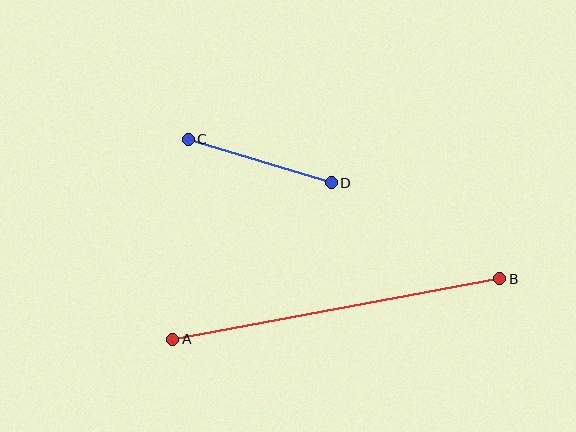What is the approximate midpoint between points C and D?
The midpoint is at approximately (260, 161) pixels.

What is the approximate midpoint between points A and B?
The midpoint is at approximately (336, 309) pixels.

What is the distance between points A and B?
The distance is approximately 333 pixels.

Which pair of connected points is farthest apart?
Points A and B are farthest apart.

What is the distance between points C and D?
The distance is approximately 150 pixels.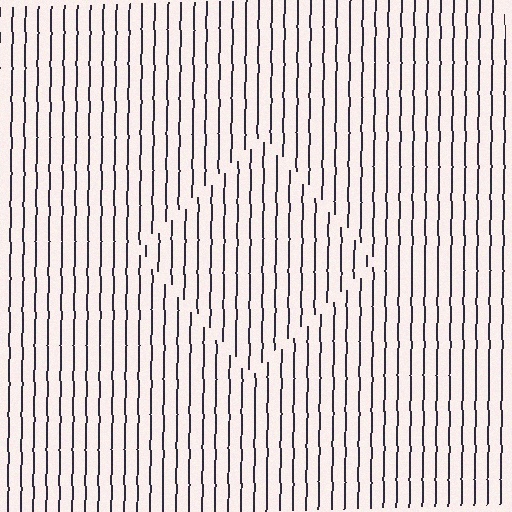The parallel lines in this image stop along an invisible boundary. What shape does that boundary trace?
An illusory square. The interior of the shape contains the same grating, shifted by half a period — the contour is defined by the phase discontinuity where line-ends from the inner and outer gratings abut.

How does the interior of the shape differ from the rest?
The interior of the shape contains the same grating, shifted by half a period — the contour is defined by the phase discontinuity where line-ends from the inner and outer gratings abut.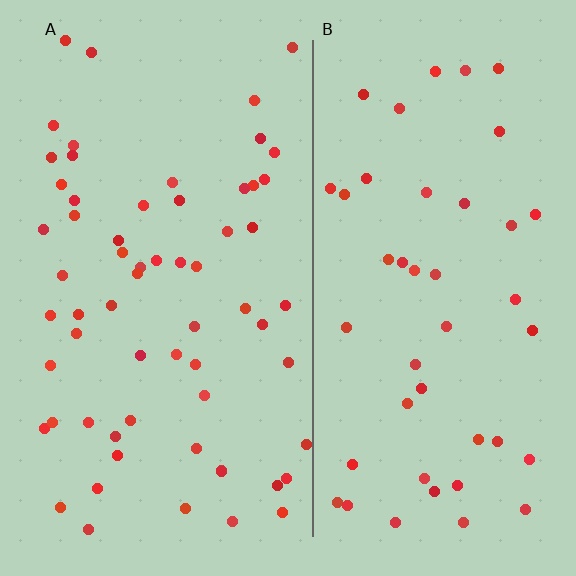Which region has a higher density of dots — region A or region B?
A (the left).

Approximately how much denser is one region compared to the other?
Approximately 1.4× — region A over region B.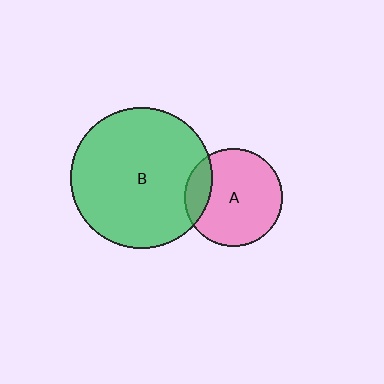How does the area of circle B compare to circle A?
Approximately 2.1 times.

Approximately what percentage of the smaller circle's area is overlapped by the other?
Approximately 15%.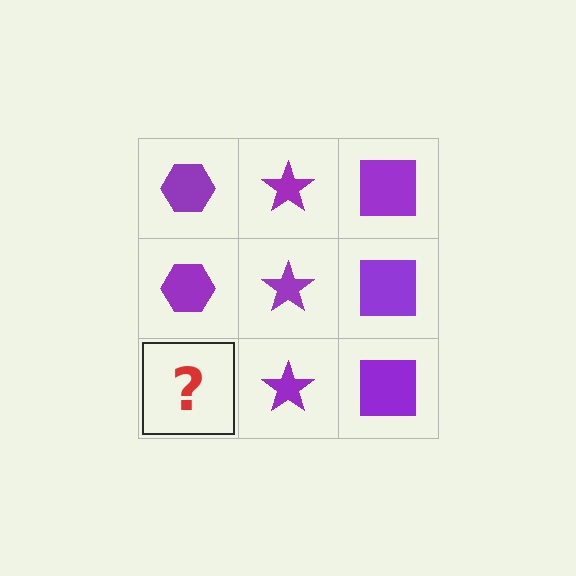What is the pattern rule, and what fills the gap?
The rule is that each column has a consistent shape. The gap should be filled with a purple hexagon.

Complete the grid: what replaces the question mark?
The question mark should be replaced with a purple hexagon.